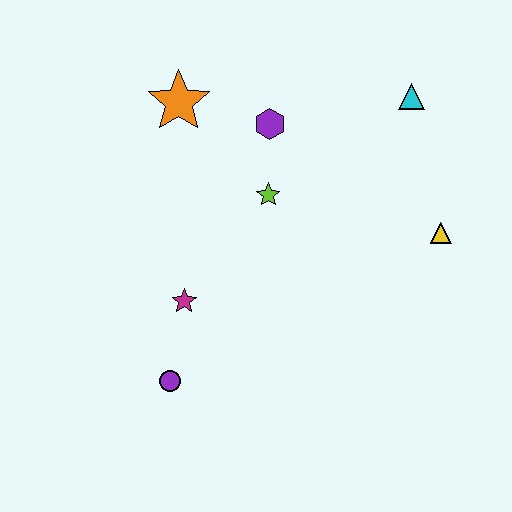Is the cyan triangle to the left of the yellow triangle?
Yes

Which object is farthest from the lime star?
The purple circle is farthest from the lime star.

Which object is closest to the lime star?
The purple hexagon is closest to the lime star.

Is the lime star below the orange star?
Yes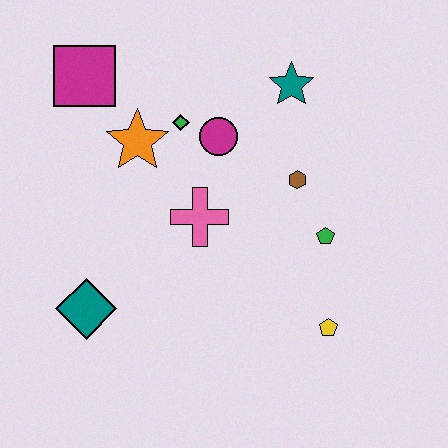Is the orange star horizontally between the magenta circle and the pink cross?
No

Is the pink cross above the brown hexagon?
No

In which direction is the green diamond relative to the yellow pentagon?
The green diamond is above the yellow pentagon.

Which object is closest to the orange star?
The green diamond is closest to the orange star.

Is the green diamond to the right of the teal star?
No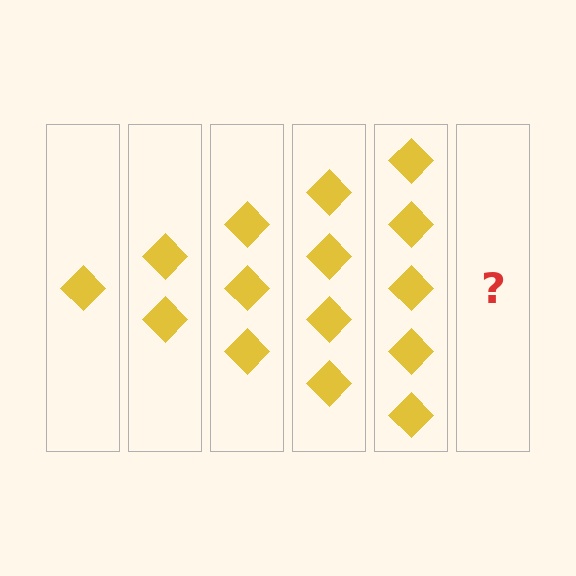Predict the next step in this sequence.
The next step is 6 diamonds.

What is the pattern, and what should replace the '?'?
The pattern is that each step adds one more diamond. The '?' should be 6 diamonds.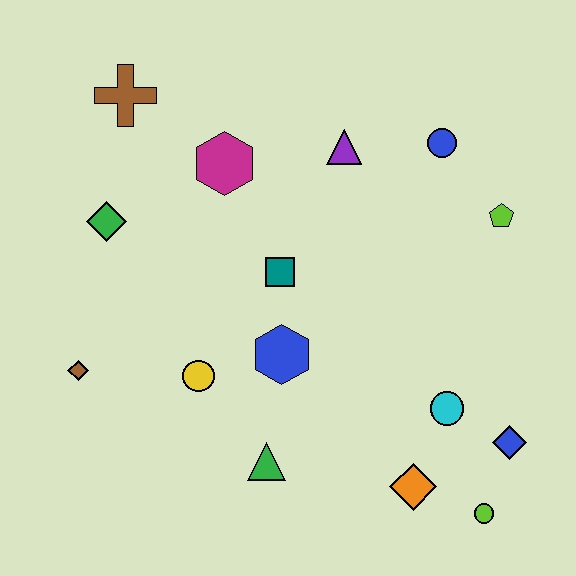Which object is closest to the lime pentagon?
The blue circle is closest to the lime pentagon.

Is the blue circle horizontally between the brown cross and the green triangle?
No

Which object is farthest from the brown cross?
The lime circle is farthest from the brown cross.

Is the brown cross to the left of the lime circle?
Yes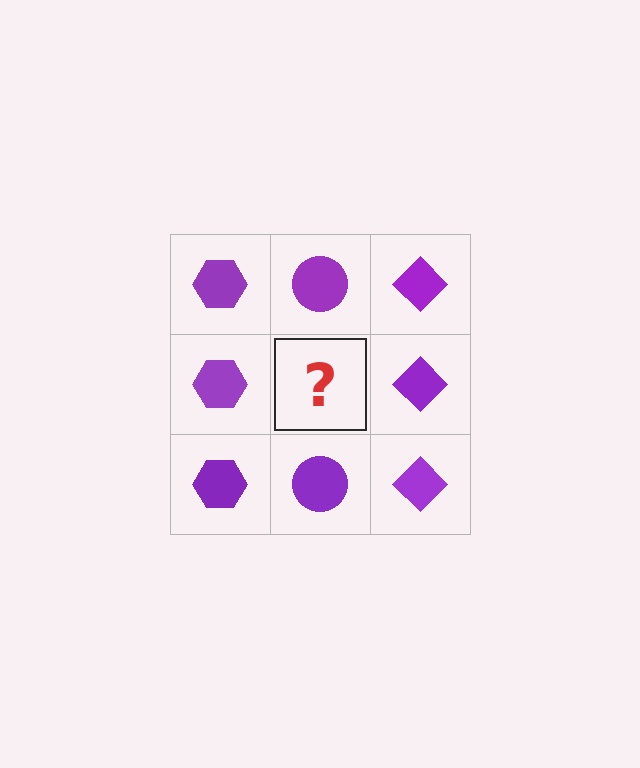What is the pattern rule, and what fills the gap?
The rule is that each column has a consistent shape. The gap should be filled with a purple circle.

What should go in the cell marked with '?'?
The missing cell should contain a purple circle.